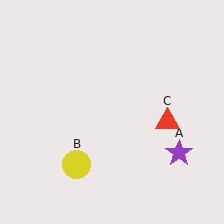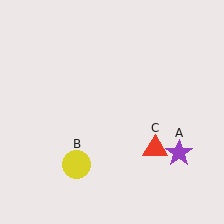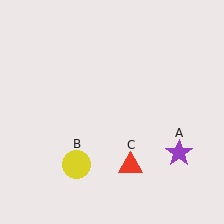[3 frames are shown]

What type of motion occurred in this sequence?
The red triangle (object C) rotated clockwise around the center of the scene.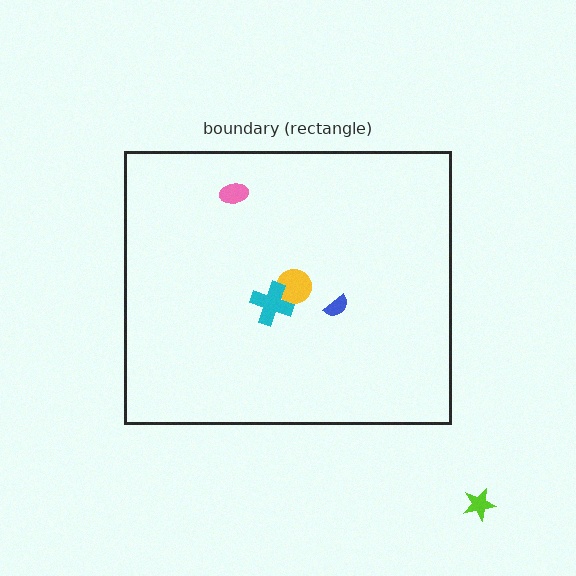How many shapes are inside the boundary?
4 inside, 1 outside.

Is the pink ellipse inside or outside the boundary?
Inside.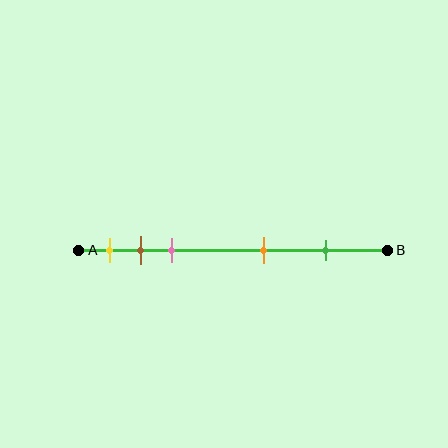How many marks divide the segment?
There are 5 marks dividing the segment.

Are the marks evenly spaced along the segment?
No, the marks are not evenly spaced.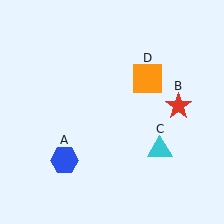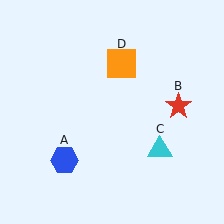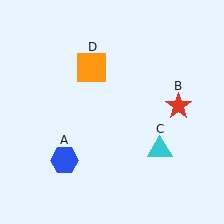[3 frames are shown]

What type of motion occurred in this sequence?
The orange square (object D) rotated counterclockwise around the center of the scene.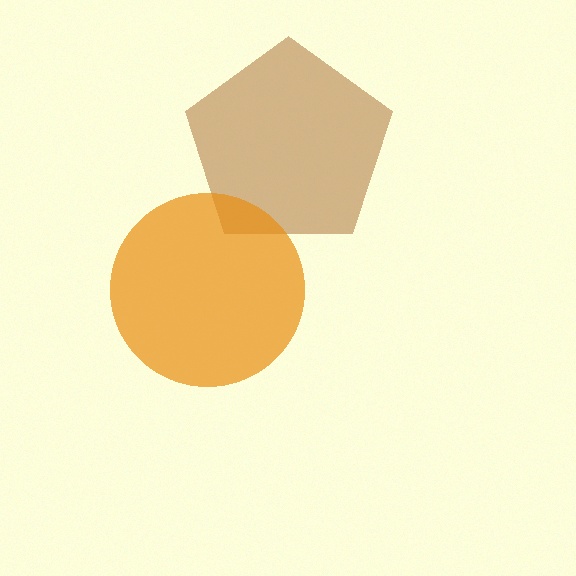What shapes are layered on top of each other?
The layered shapes are: a brown pentagon, an orange circle.